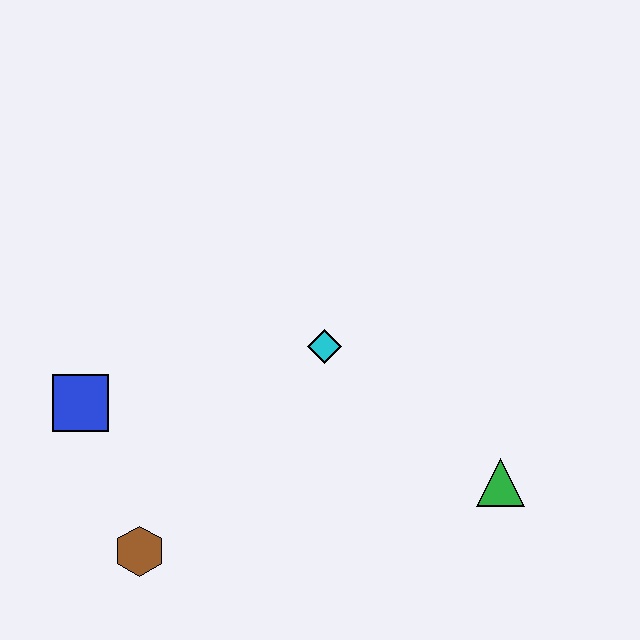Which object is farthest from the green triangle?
The blue square is farthest from the green triangle.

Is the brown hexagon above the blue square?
No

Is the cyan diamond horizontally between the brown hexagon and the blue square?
No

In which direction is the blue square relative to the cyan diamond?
The blue square is to the left of the cyan diamond.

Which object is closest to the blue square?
The brown hexagon is closest to the blue square.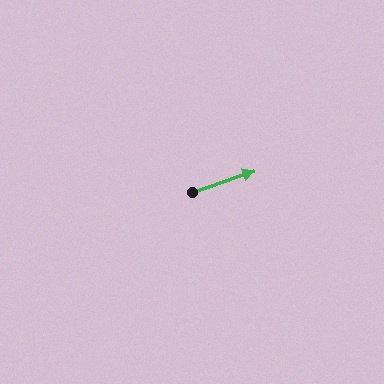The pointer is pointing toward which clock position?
Roughly 2 o'clock.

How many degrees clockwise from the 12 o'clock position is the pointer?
Approximately 71 degrees.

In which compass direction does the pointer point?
East.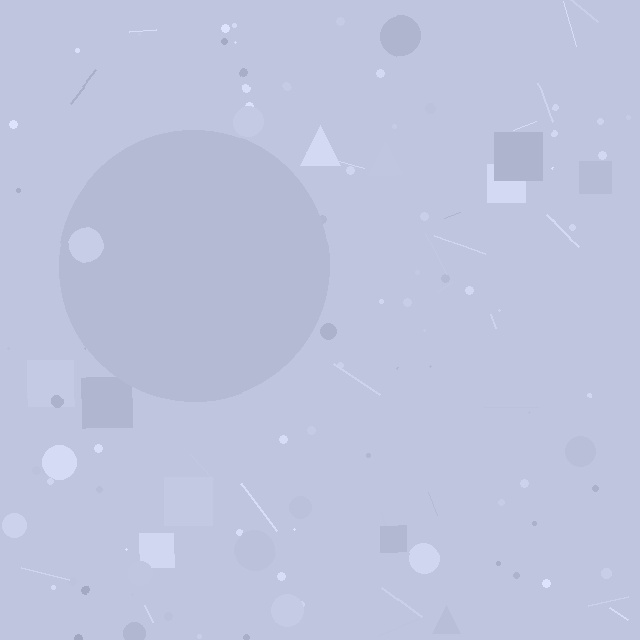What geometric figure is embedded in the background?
A circle is embedded in the background.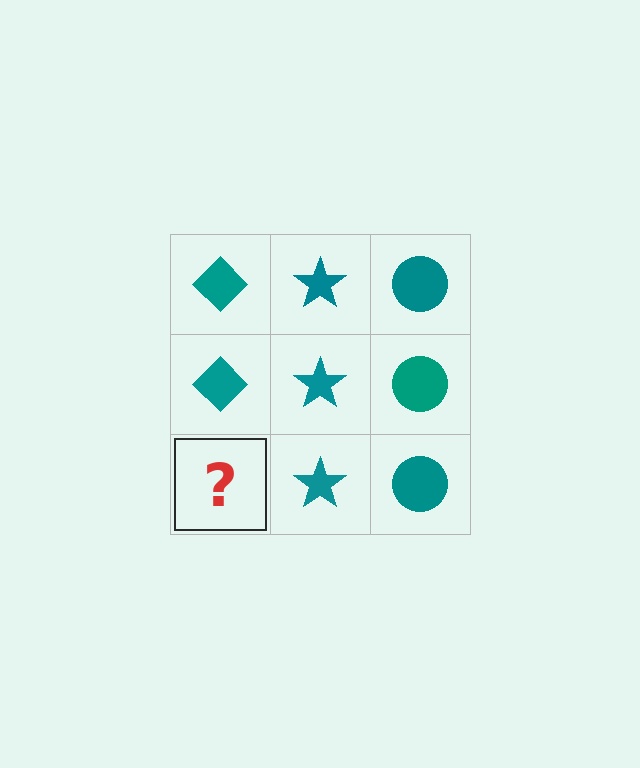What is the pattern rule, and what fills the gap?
The rule is that each column has a consistent shape. The gap should be filled with a teal diamond.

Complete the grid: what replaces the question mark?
The question mark should be replaced with a teal diamond.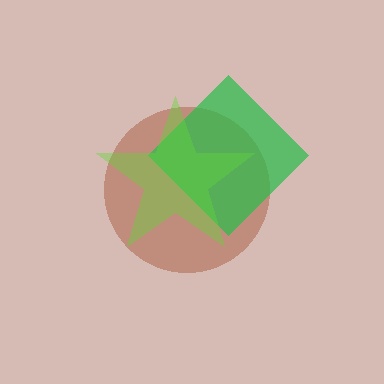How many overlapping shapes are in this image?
There are 3 overlapping shapes in the image.